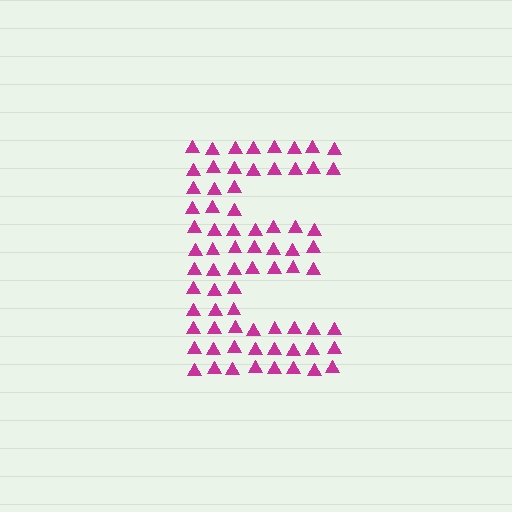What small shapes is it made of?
It is made of small triangles.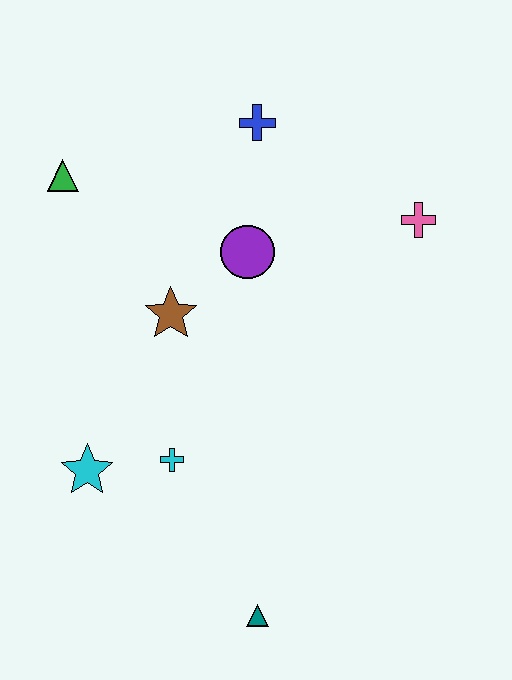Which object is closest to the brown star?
The purple circle is closest to the brown star.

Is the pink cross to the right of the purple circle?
Yes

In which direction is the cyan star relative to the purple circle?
The cyan star is below the purple circle.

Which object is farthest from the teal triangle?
The blue cross is farthest from the teal triangle.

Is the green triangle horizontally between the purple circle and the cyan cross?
No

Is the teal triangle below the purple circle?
Yes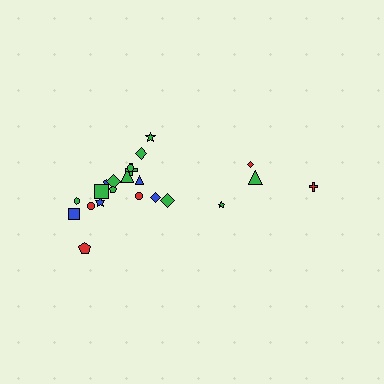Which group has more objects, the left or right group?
The left group.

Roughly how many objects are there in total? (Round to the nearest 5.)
Roughly 20 objects in total.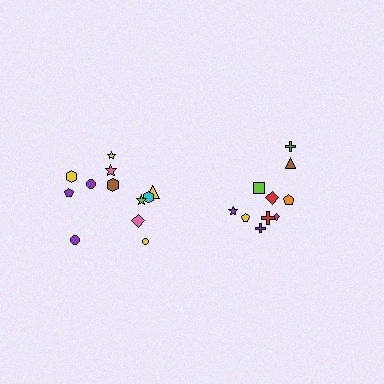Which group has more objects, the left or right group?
The left group.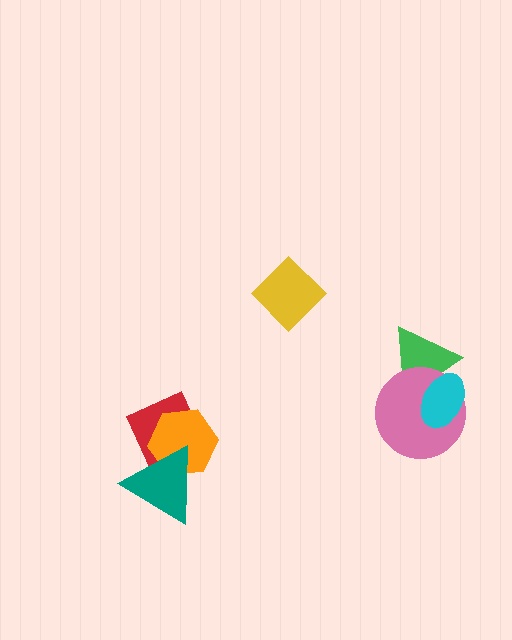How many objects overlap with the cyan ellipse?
2 objects overlap with the cyan ellipse.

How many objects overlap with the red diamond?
2 objects overlap with the red diamond.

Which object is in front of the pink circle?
The cyan ellipse is in front of the pink circle.